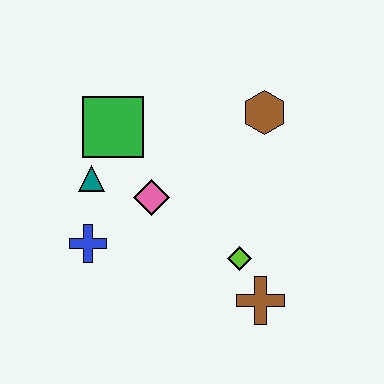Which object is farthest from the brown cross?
The green square is farthest from the brown cross.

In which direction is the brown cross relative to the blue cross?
The brown cross is to the right of the blue cross.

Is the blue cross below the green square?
Yes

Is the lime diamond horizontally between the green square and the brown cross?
Yes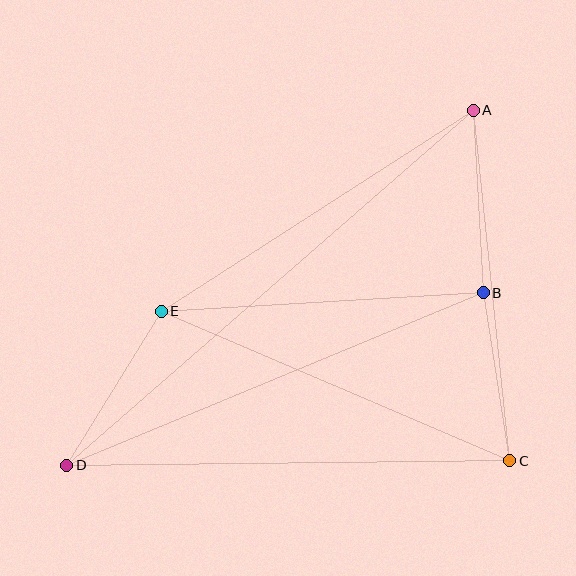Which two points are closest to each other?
Points B and C are closest to each other.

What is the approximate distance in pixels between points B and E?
The distance between B and E is approximately 323 pixels.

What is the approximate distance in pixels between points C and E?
The distance between C and E is approximately 379 pixels.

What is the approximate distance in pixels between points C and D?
The distance between C and D is approximately 443 pixels.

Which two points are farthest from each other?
Points A and D are farthest from each other.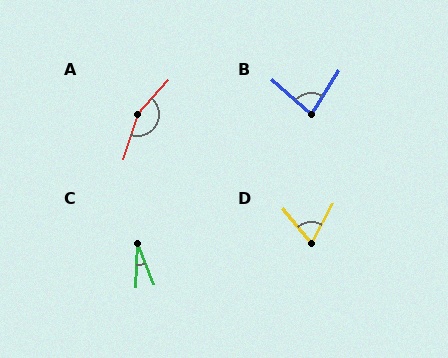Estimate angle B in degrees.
Approximately 80 degrees.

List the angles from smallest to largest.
C (24°), D (68°), B (80°), A (156°).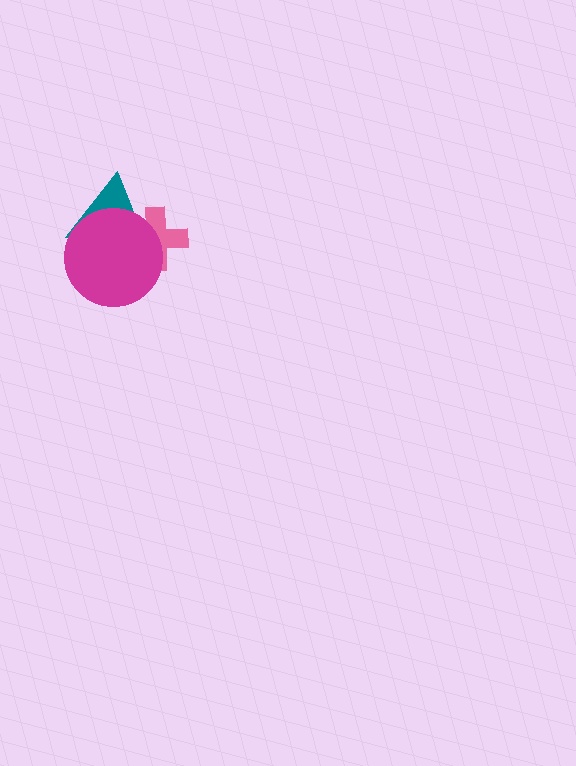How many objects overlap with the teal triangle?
2 objects overlap with the teal triangle.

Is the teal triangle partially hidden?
Yes, it is partially covered by another shape.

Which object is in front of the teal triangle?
The magenta circle is in front of the teal triangle.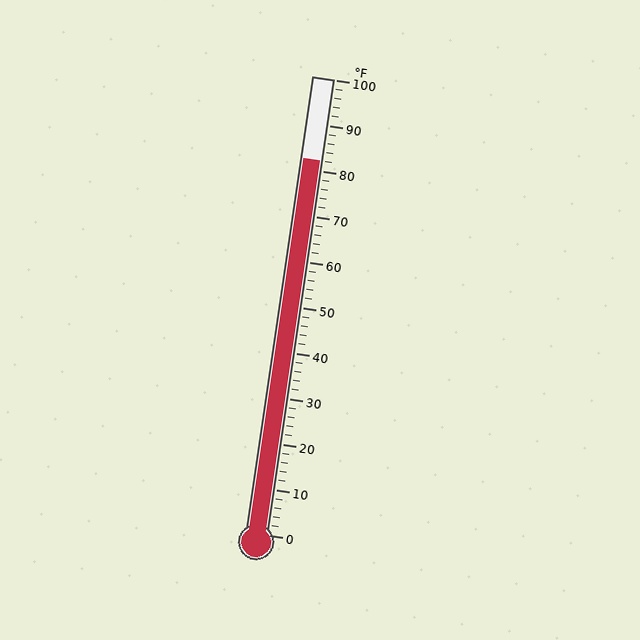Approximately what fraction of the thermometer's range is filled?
The thermometer is filled to approximately 80% of its range.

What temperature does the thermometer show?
The thermometer shows approximately 82°F.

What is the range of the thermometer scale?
The thermometer scale ranges from 0°F to 100°F.